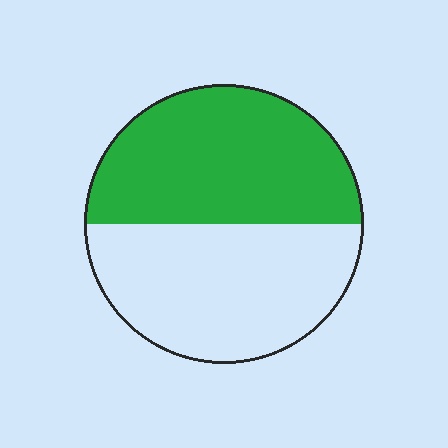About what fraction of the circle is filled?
About one half (1/2).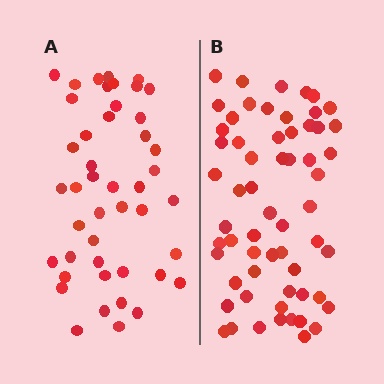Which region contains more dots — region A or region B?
Region B (the right region) has more dots.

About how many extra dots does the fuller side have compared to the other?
Region B has approximately 15 more dots than region A.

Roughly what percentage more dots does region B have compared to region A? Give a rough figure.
About 35% more.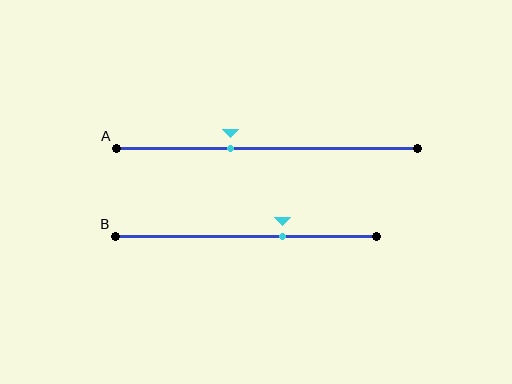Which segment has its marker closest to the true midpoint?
Segment A has its marker closest to the true midpoint.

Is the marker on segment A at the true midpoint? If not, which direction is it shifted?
No, the marker on segment A is shifted to the left by about 12% of the segment length.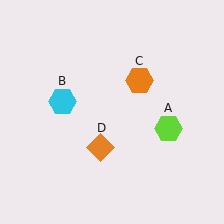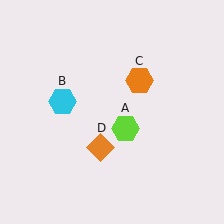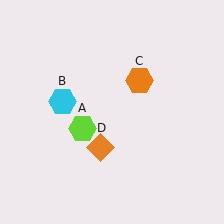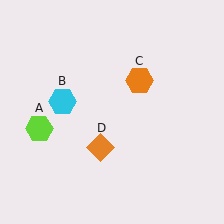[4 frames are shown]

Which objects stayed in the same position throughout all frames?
Cyan hexagon (object B) and orange hexagon (object C) and orange diamond (object D) remained stationary.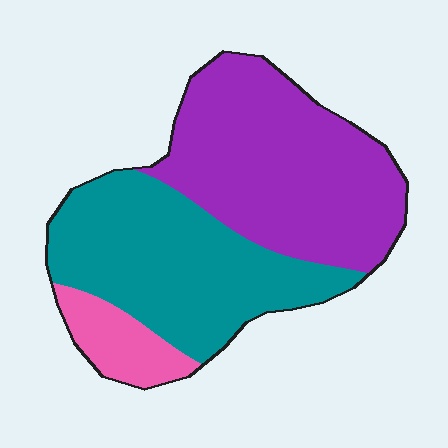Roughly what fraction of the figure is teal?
Teal covers roughly 40% of the figure.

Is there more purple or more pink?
Purple.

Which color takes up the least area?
Pink, at roughly 10%.